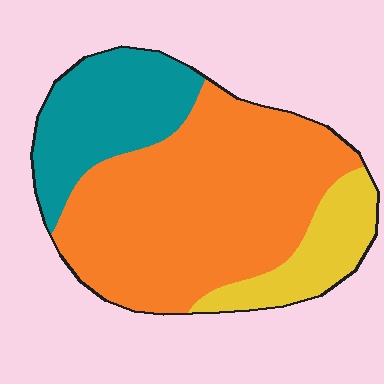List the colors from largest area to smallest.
From largest to smallest: orange, teal, yellow.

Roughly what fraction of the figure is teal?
Teal covers roughly 25% of the figure.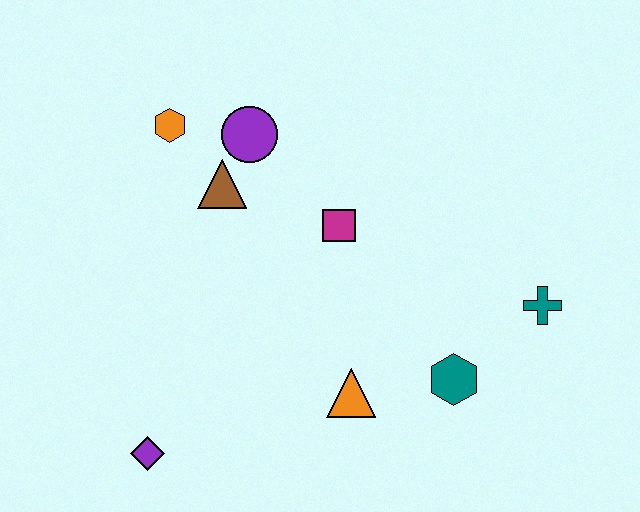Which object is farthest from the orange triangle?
The orange hexagon is farthest from the orange triangle.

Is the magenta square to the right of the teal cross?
No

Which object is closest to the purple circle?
The brown triangle is closest to the purple circle.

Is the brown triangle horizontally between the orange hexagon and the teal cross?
Yes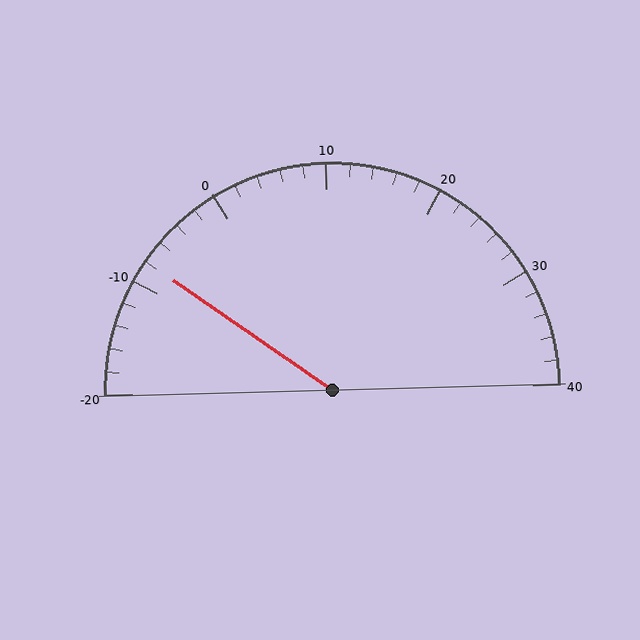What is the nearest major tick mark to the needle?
The nearest major tick mark is -10.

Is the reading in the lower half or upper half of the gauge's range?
The reading is in the lower half of the range (-20 to 40).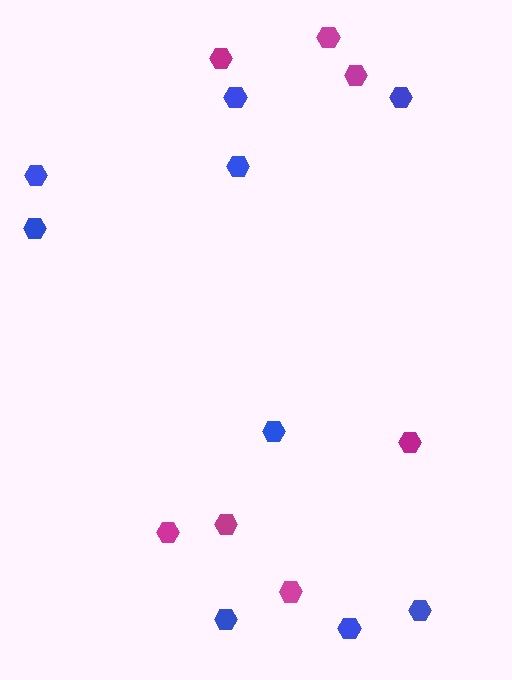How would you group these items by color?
There are 2 groups: one group of blue hexagons (9) and one group of magenta hexagons (7).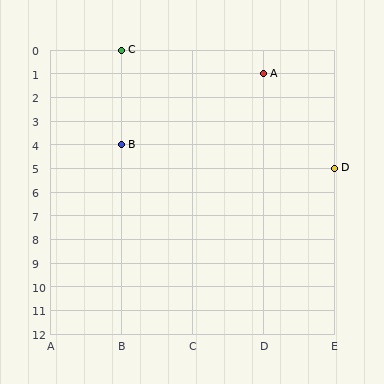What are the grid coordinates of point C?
Point C is at grid coordinates (B, 0).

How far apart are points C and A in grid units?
Points C and A are 2 columns and 1 row apart (about 2.2 grid units diagonally).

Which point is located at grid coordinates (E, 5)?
Point D is at (E, 5).